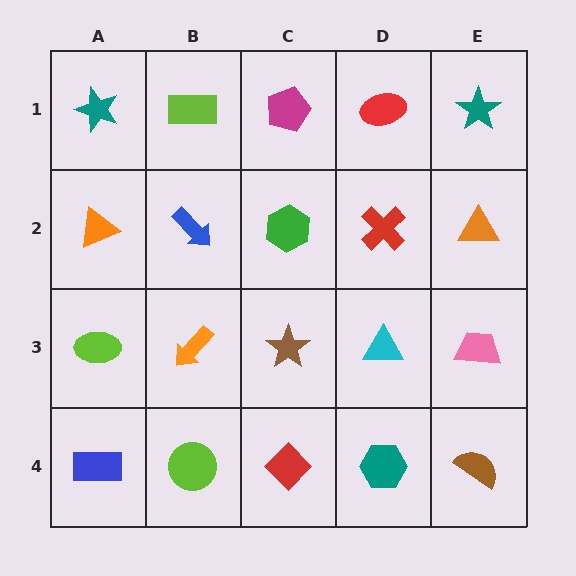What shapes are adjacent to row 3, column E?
An orange triangle (row 2, column E), a brown semicircle (row 4, column E), a cyan triangle (row 3, column D).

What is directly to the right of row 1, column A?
A lime rectangle.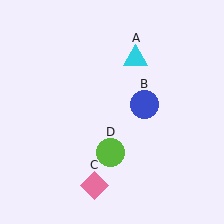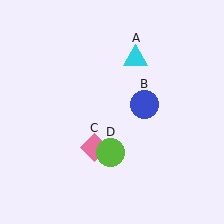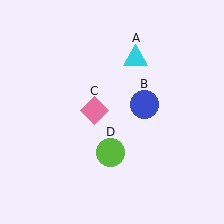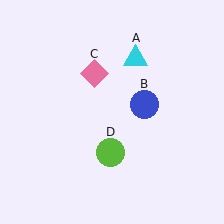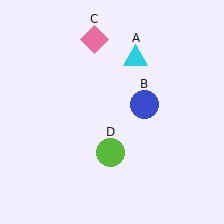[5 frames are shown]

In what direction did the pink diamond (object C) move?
The pink diamond (object C) moved up.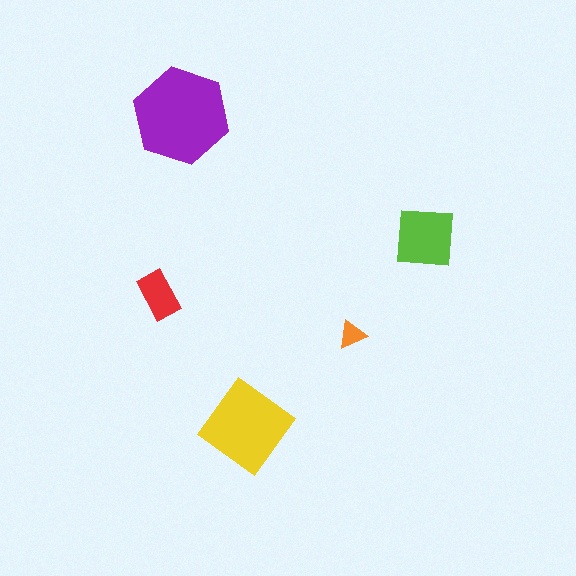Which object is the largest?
The purple hexagon.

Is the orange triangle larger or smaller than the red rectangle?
Smaller.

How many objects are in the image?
There are 5 objects in the image.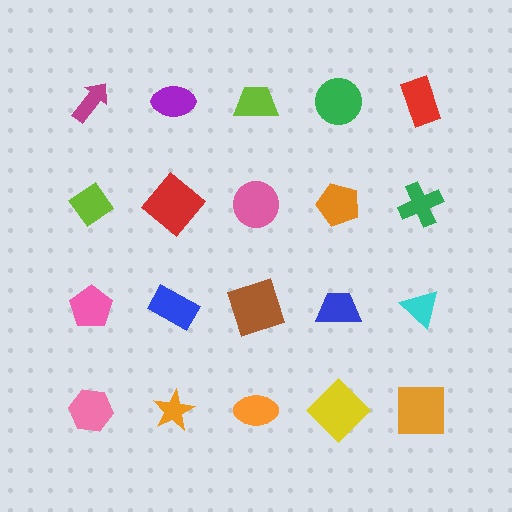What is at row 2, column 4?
An orange pentagon.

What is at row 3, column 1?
A pink pentagon.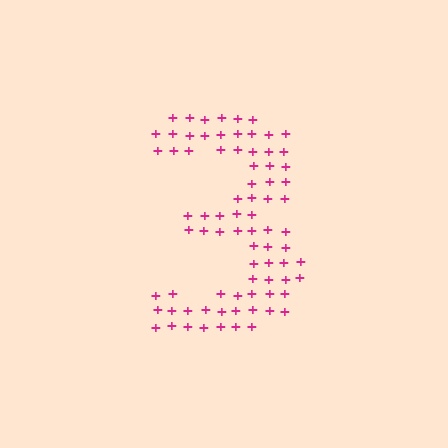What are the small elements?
The small elements are plus signs.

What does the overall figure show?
The overall figure shows the digit 3.